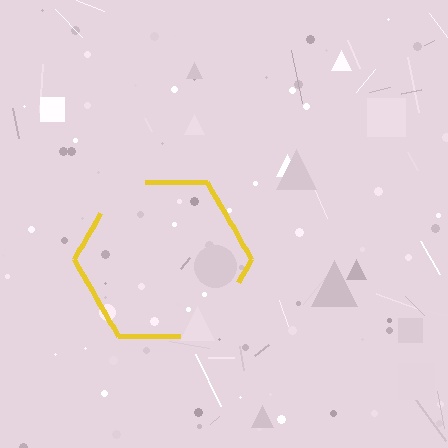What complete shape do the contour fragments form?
The contour fragments form a hexagon.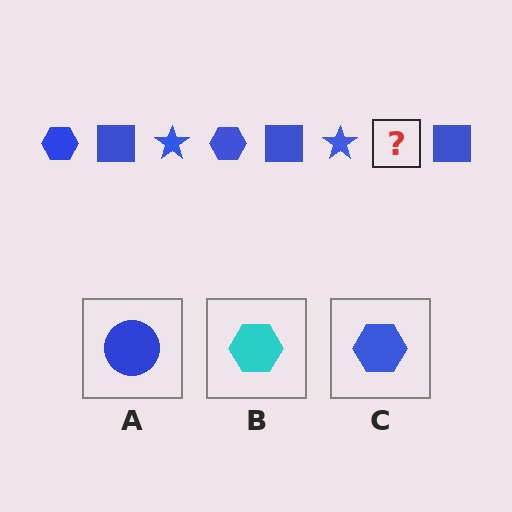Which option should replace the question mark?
Option C.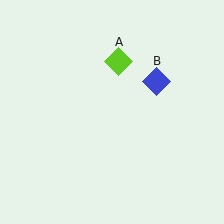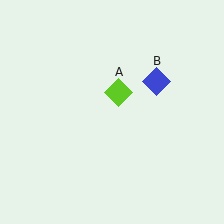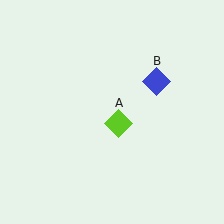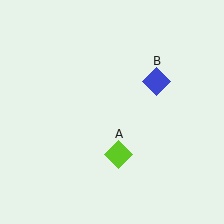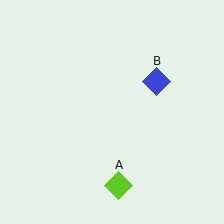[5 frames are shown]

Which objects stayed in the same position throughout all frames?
Blue diamond (object B) remained stationary.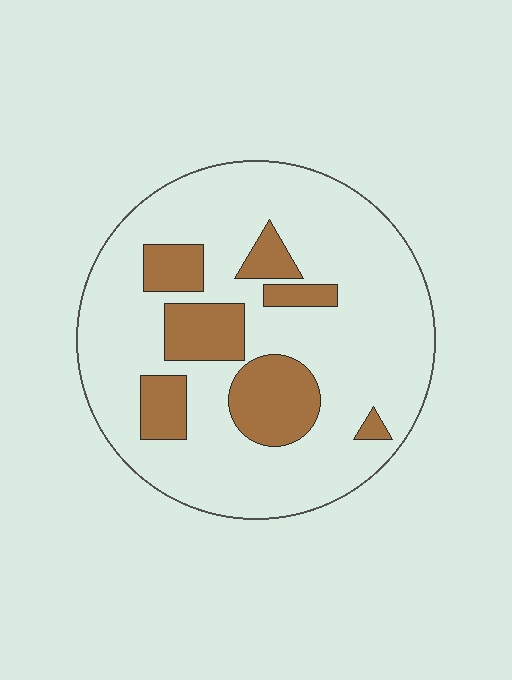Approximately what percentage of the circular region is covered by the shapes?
Approximately 20%.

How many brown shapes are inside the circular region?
7.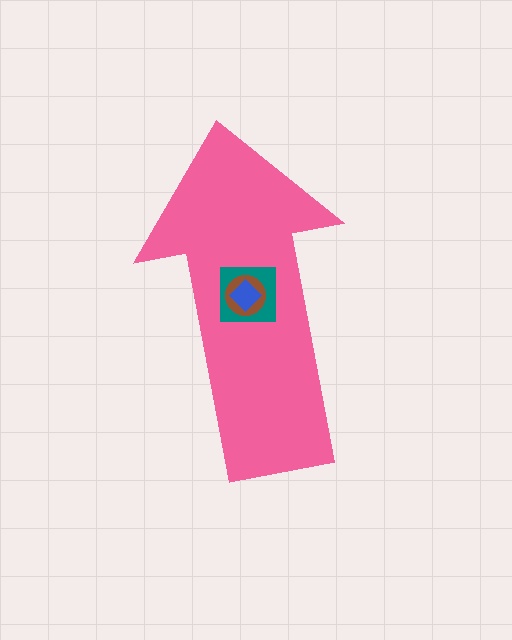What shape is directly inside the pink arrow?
The teal square.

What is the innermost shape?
The blue diamond.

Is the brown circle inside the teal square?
Yes.